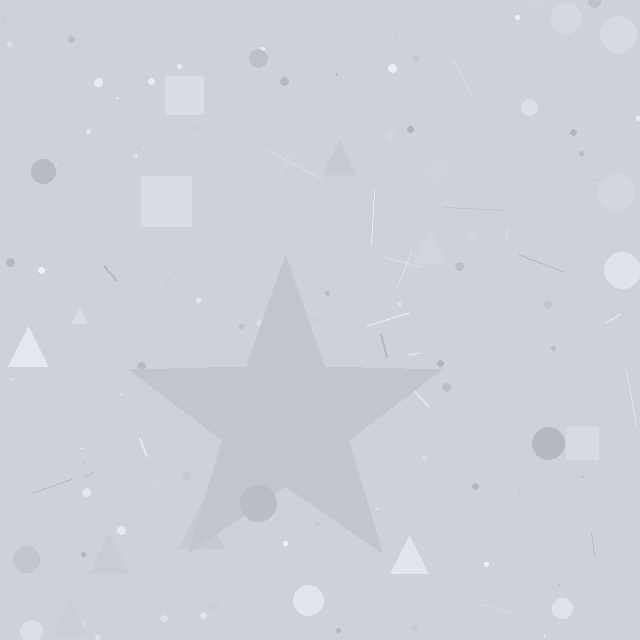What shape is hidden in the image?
A star is hidden in the image.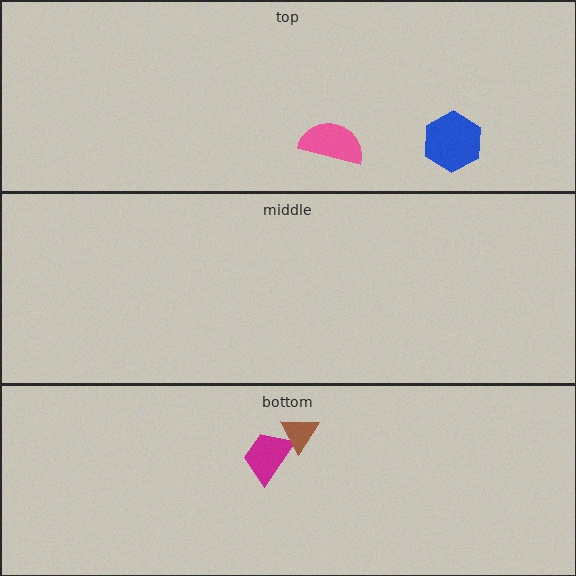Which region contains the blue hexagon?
The top region.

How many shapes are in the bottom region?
2.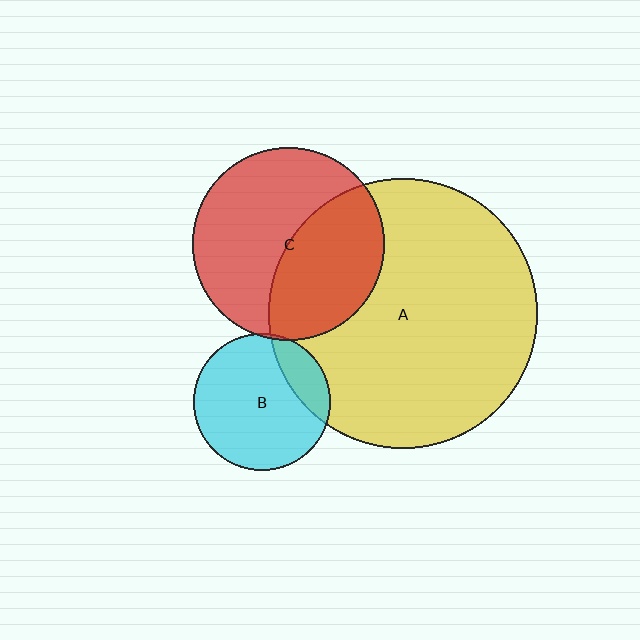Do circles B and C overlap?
Yes.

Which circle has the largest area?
Circle A (yellow).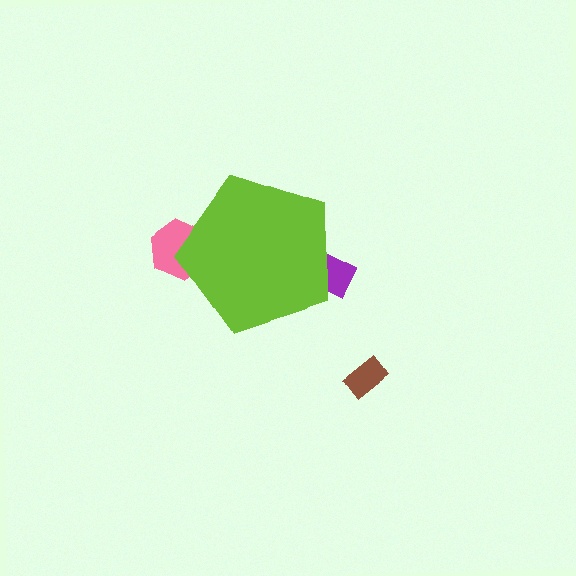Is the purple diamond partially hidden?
Yes, the purple diamond is partially hidden behind the lime pentagon.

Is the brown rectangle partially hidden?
No, the brown rectangle is fully visible.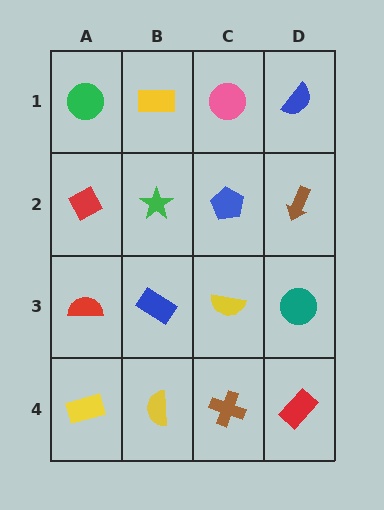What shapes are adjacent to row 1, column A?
A red diamond (row 2, column A), a yellow rectangle (row 1, column B).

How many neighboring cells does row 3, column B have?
4.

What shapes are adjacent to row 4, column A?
A red semicircle (row 3, column A), a yellow semicircle (row 4, column B).